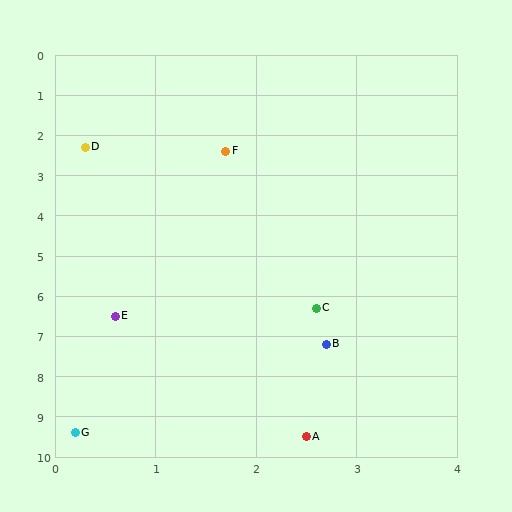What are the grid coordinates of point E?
Point E is at approximately (0.6, 6.5).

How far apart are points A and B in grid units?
Points A and B are about 2.3 grid units apart.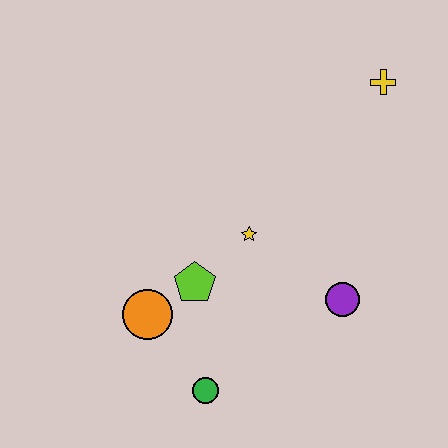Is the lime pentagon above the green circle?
Yes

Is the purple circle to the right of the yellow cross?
No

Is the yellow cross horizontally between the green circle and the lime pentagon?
No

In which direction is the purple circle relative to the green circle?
The purple circle is to the right of the green circle.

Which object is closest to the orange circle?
The lime pentagon is closest to the orange circle.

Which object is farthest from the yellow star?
The yellow cross is farthest from the yellow star.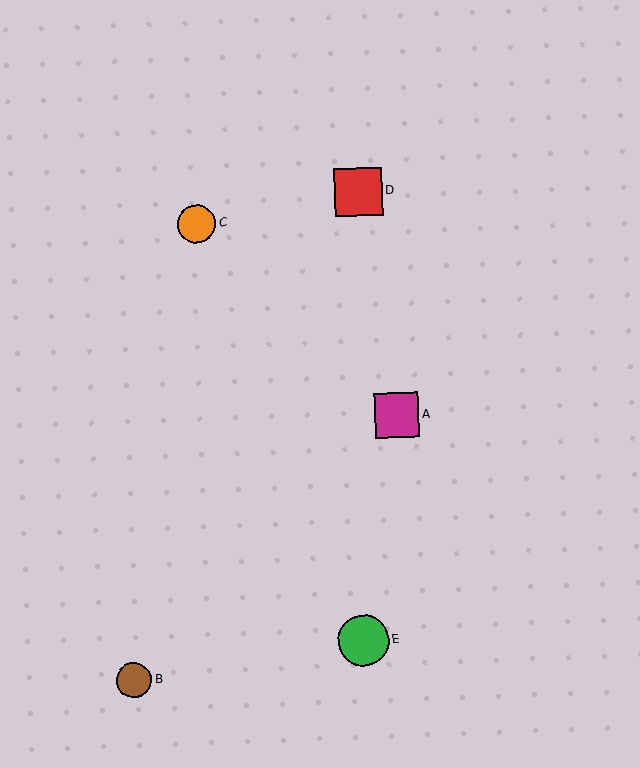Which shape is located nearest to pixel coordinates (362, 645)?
The green circle (labeled E) at (363, 640) is nearest to that location.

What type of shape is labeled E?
Shape E is a green circle.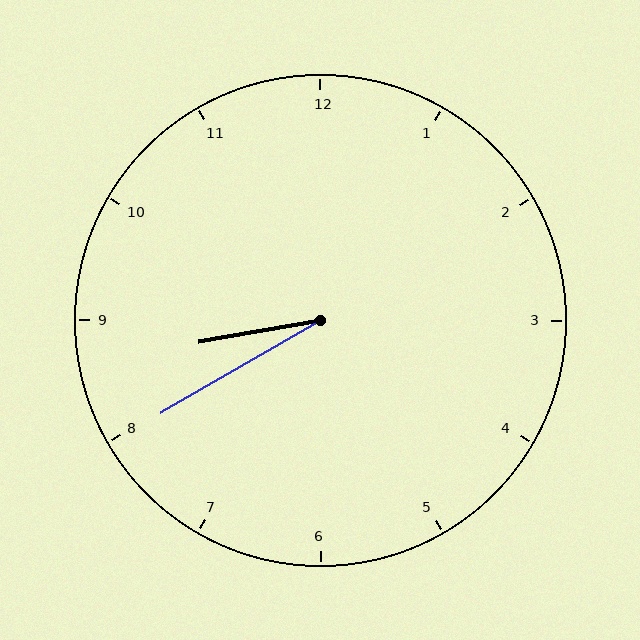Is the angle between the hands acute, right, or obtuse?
It is acute.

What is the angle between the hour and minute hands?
Approximately 20 degrees.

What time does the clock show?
8:40.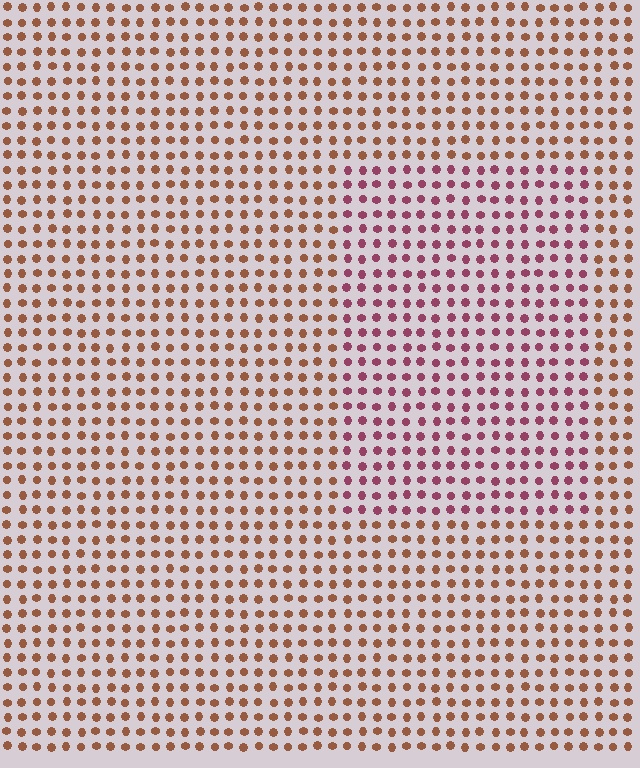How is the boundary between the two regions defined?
The boundary is defined purely by a slight shift in hue (about 44 degrees). Spacing, size, and orientation are identical on both sides.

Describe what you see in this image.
The image is filled with small brown elements in a uniform arrangement. A rectangle-shaped region is visible where the elements are tinted to a slightly different hue, forming a subtle color boundary.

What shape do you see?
I see a rectangle.